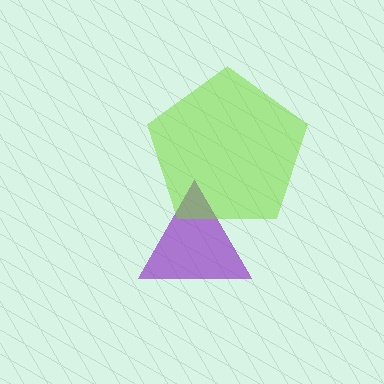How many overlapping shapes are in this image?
There are 2 overlapping shapes in the image.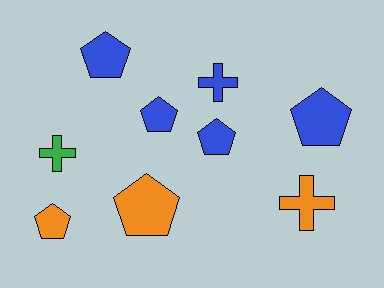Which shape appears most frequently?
Pentagon, with 6 objects.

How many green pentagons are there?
There are no green pentagons.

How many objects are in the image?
There are 9 objects.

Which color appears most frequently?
Blue, with 5 objects.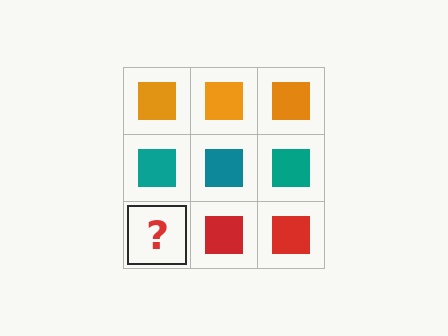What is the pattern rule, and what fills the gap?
The rule is that each row has a consistent color. The gap should be filled with a red square.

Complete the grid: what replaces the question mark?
The question mark should be replaced with a red square.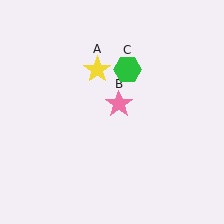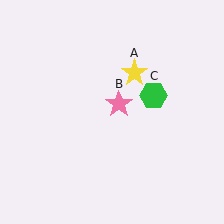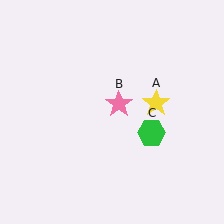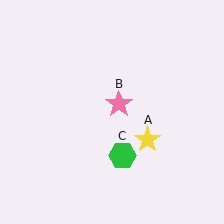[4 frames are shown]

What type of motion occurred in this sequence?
The yellow star (object A), green hexagon (object C) rotated clockwise around the center of the scene.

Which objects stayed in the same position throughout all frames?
Pink star (object B) remained stationary.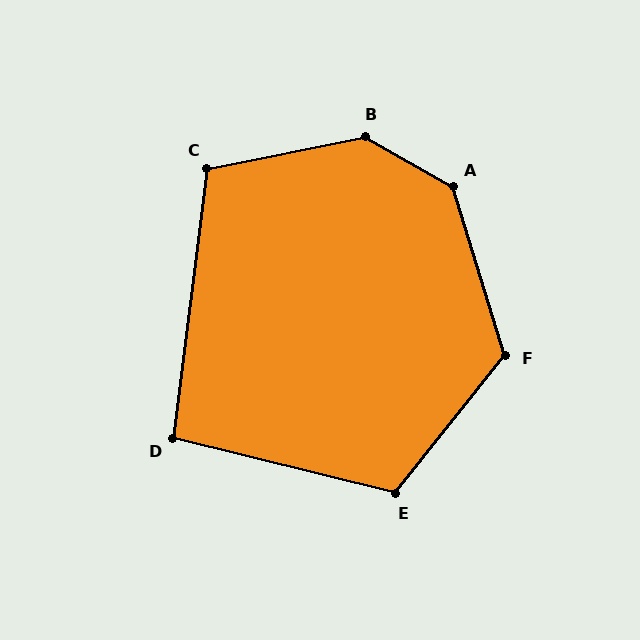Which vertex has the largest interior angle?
B, at approximately 139 degrees.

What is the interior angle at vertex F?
Approximately 124 degrees (obtuse).